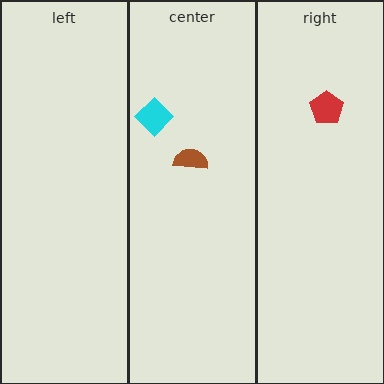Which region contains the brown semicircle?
The center region.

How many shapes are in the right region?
1.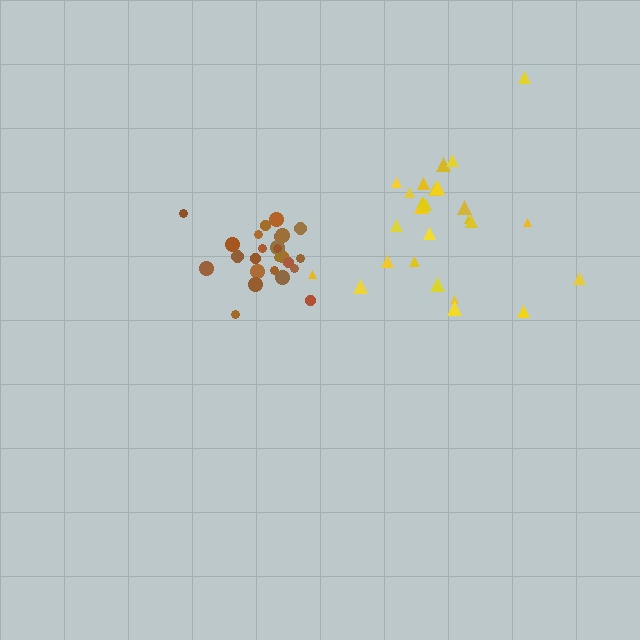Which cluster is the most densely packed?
Brown.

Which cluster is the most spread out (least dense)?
Yellow.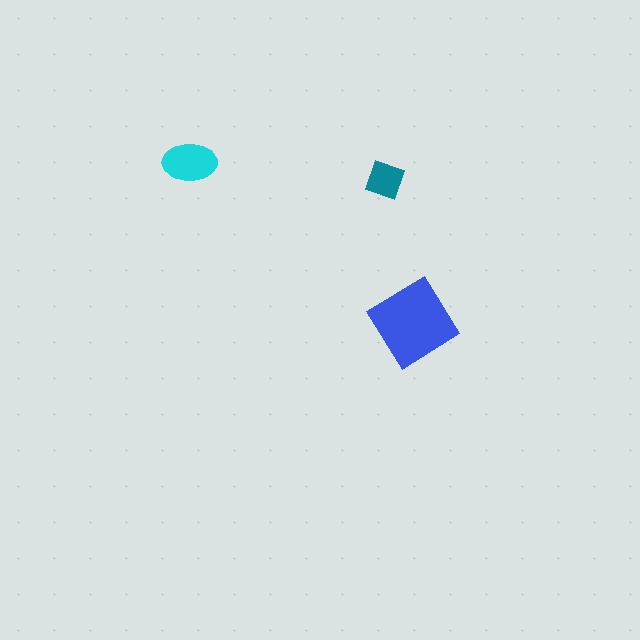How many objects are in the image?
There are 3 objects in the image.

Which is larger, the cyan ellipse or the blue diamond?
The blue diamond.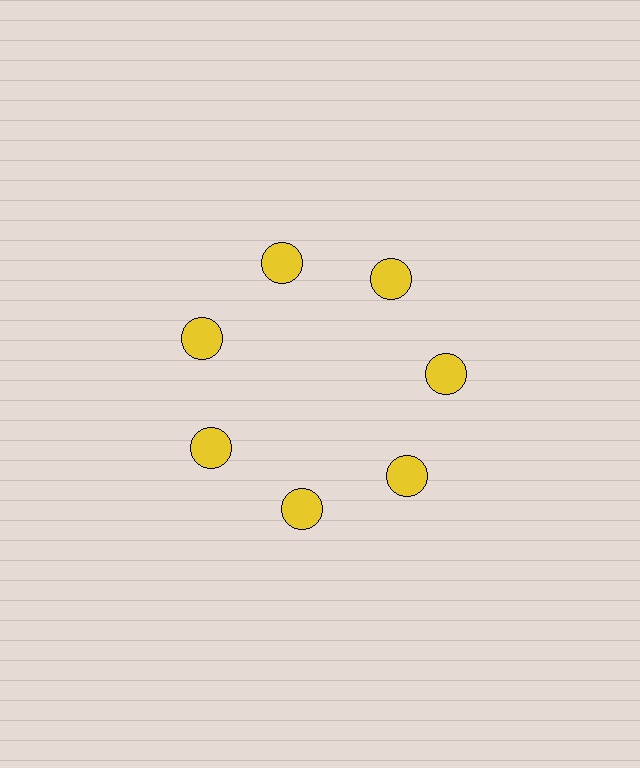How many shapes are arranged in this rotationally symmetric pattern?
There are 7 shapes, arranged in 7 groups of 1.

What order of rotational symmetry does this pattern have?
This pattern has 7-fold rotational symmetry.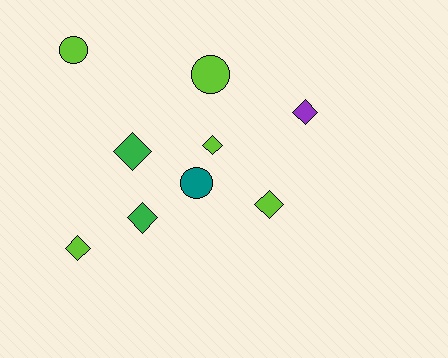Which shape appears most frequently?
Diamond, with 6 objects.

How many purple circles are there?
There are no purple circles.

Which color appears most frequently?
Lime, with 5 objects.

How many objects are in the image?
There are 9 objects.